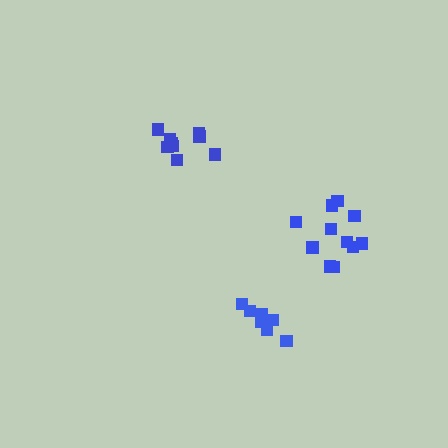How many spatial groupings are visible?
There are 3 spatial groupings.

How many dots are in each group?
Group 1: 9 dots, Group 2: 11 dots, Group 3: 7 dots (27 total).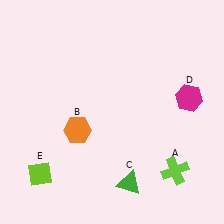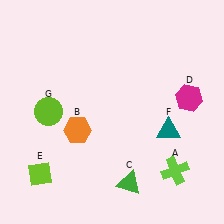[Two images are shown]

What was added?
A teal triangle (F), a lime circle (G) were added in Image 2.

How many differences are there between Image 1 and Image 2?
There are 2 differences between the two images.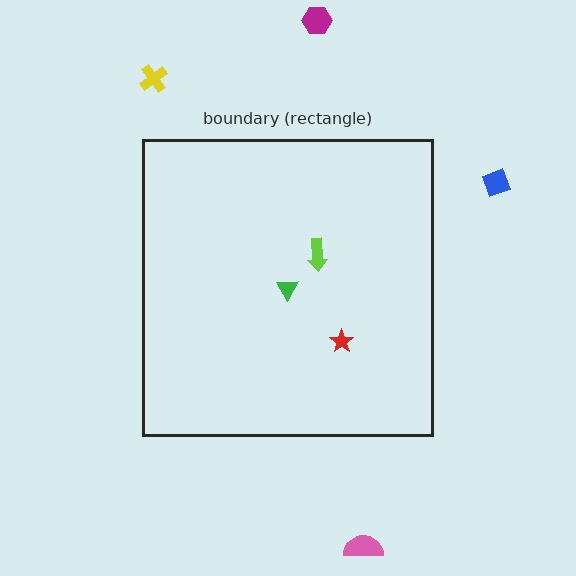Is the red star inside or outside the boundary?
Inside.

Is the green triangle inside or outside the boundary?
Inside.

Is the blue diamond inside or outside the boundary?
Outside.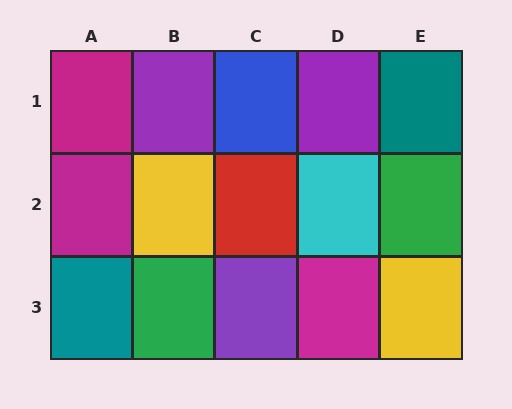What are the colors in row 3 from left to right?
Teal, green, purple, magenta, yellow.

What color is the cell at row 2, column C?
Red.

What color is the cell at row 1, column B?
Purple.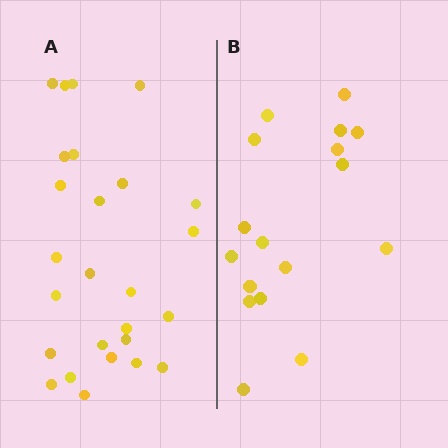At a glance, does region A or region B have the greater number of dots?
Region A (the left region) has more dots.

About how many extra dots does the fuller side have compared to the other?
Region A has roughly 8 or so more dots than region B.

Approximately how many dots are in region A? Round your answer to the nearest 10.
About 30 dots. (The exact count is 26, which rounds to 30.)